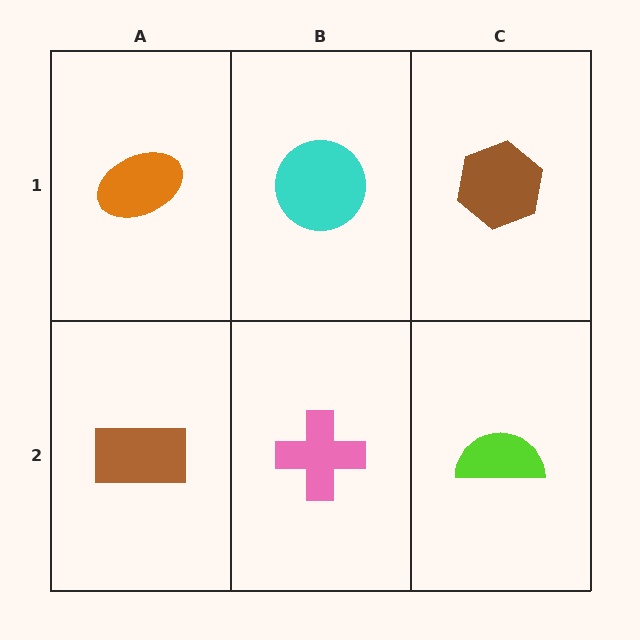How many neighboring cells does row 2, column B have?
3.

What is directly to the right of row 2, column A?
A pink cross.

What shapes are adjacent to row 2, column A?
An orange ellipse (row 1, column A), a pink cross (row 2, column B).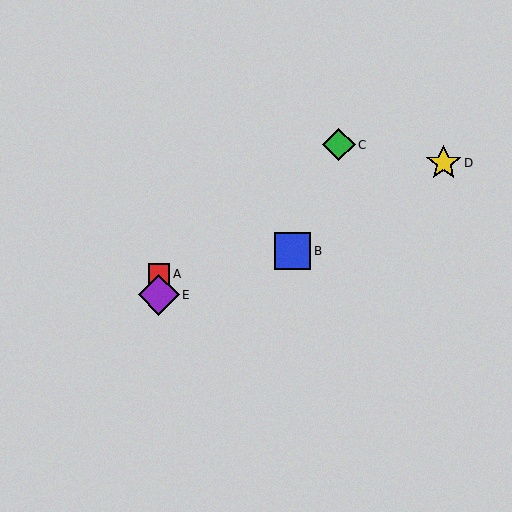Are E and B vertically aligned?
No, E is at x≈159 and B is at x≈292.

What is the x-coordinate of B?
Object B is at x≈292.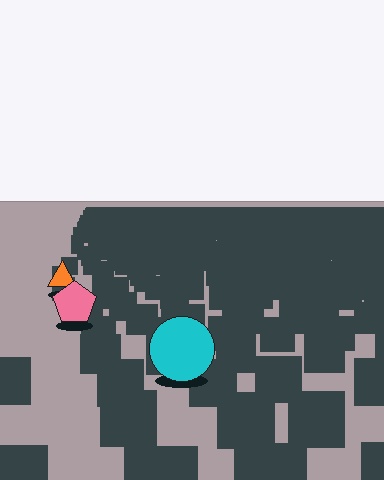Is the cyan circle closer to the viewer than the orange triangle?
Yes. The cyan circle is closer — you can tell from the texture gradient: the ground texture is coarser near it.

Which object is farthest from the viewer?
The orange triangle is farthest from the viewer. It appears smaller and the ground texture around it is denser.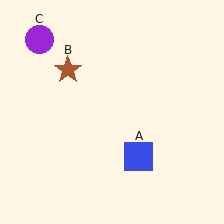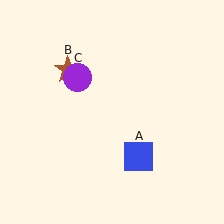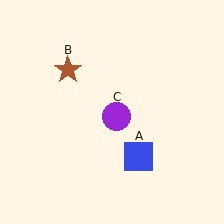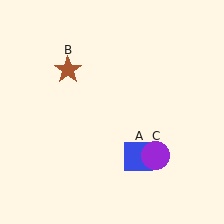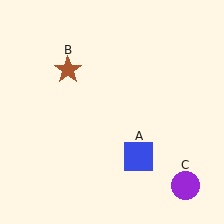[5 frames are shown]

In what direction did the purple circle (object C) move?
The purple circle (object C) moved down and to the right.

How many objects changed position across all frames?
1 object changed position: purple circle (object C).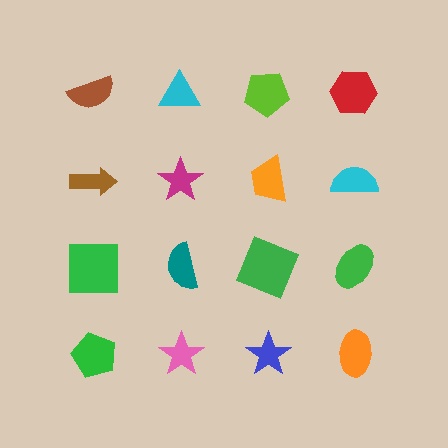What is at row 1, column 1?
A brown semicircle.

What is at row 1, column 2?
A cyan triangle.